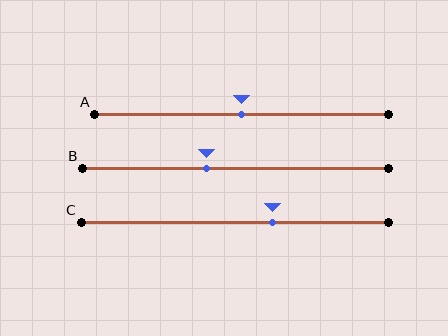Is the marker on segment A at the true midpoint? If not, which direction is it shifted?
Yes, the marker on segment A is at the true midpoint.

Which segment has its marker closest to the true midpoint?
Segment A has its marker closest to the true midpoint.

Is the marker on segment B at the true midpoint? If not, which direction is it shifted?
No, the marker on segment B is shifted to the left by about 10% of the segment length.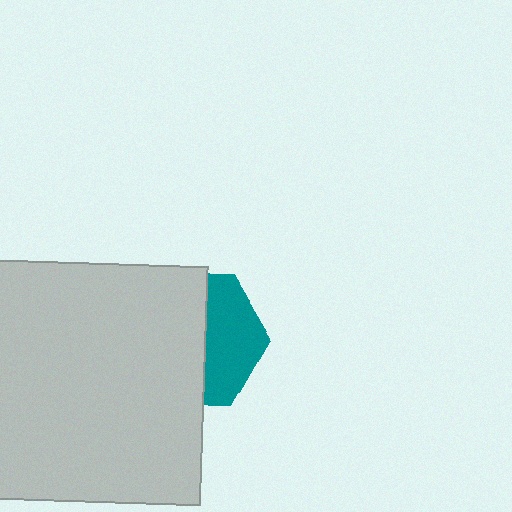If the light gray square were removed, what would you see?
You would see the complete teal hexagon.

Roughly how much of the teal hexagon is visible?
A small part of it is visible (roughly 40%).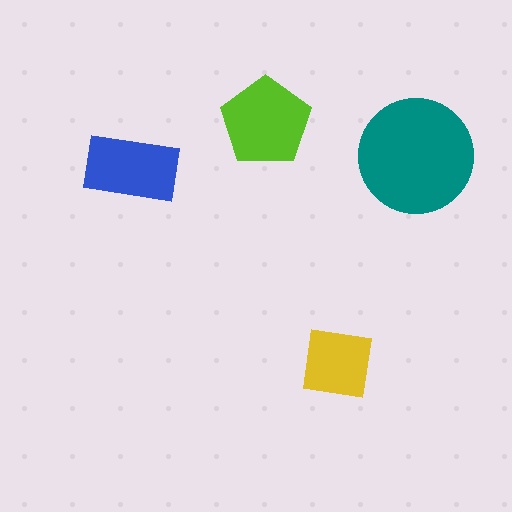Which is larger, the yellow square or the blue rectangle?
The blue rectangle.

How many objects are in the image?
There are 4 objects in the image.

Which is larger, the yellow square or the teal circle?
The teal circle.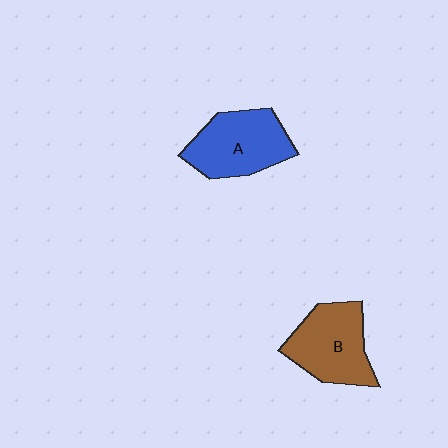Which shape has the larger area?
Shape A (blue).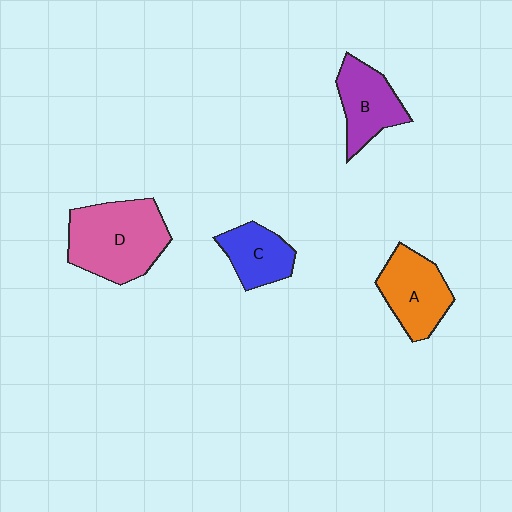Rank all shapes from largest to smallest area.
From largest to smallest: D (pink), A (orange), B (purple), C (blue).